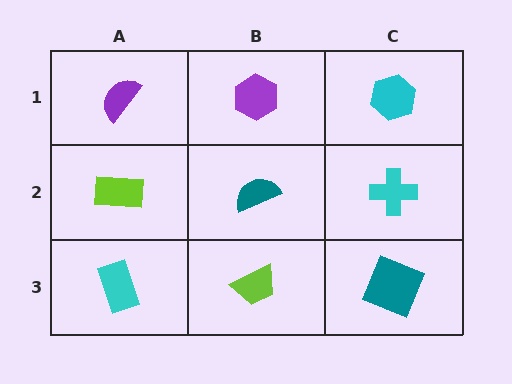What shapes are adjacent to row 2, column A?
A purple semicircle (row 1, column A), a cyan rectangle (row 3, column A), a teal semicircle (row 2, column B).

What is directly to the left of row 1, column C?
A purple hexagon.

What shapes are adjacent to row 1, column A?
A lime rectangle (row 2, column A), a purple hexagon (row 1, column B).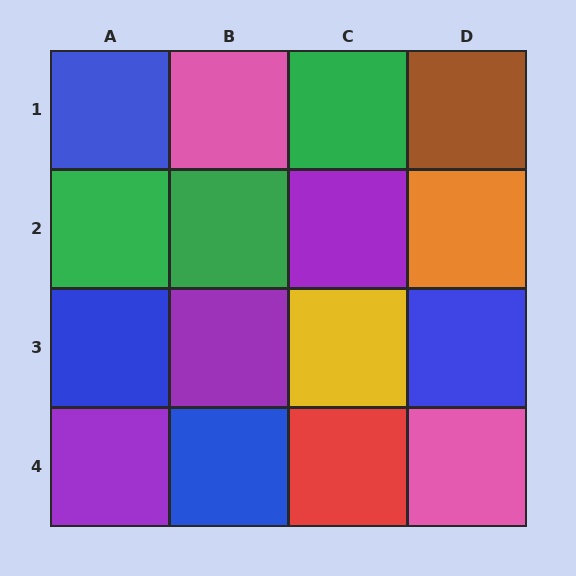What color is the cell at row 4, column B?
Blue.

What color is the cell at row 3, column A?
Blue.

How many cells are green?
3 cells are green.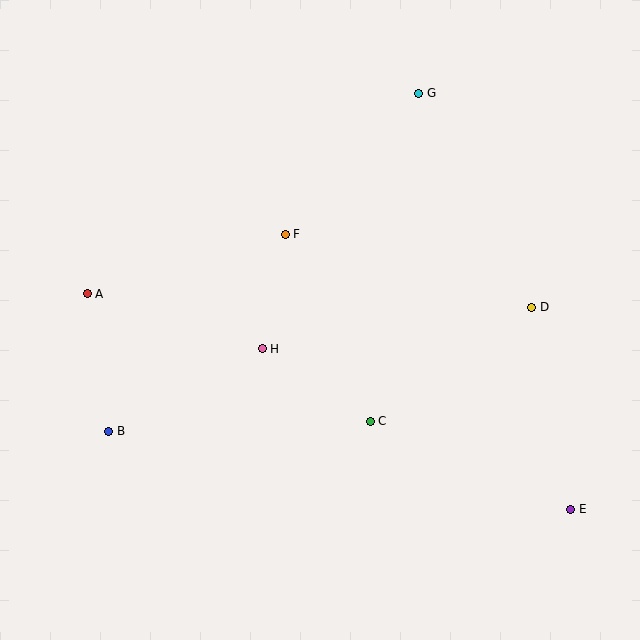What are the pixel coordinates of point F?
Point F is at (285, 234).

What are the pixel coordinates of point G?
Point G is at (419, 93).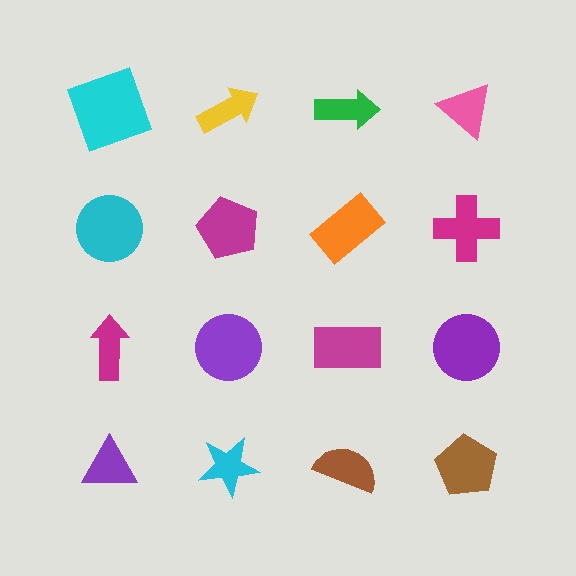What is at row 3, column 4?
A purple circle.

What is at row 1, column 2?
A yellow arrow.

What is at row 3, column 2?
A purple circle.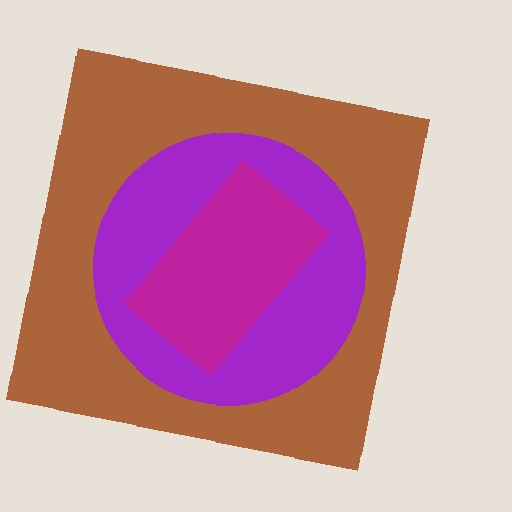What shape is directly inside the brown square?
The purple circle.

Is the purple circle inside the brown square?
Yes.